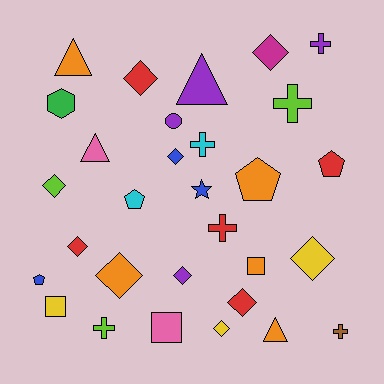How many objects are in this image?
There are 30 objects.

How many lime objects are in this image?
There are 3 lime objects.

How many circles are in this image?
There is 1 circle.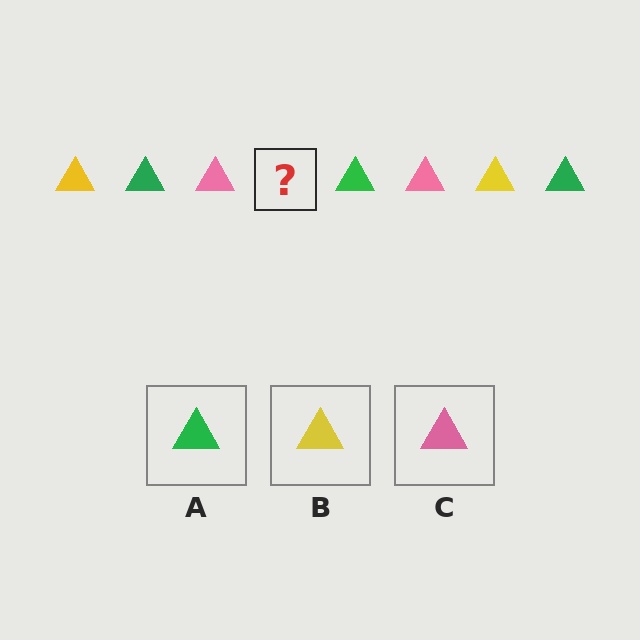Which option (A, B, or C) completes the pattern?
B.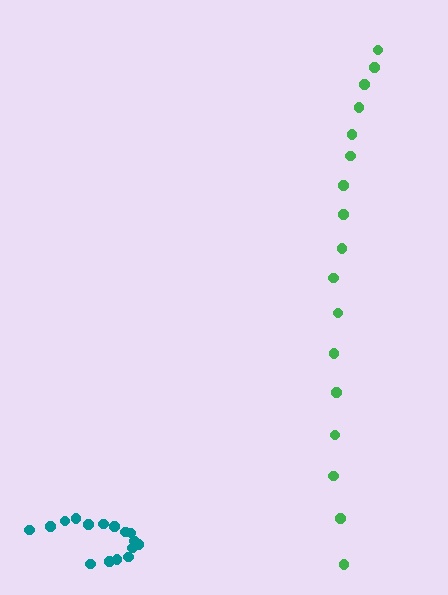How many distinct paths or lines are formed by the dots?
There are 2 distinct paths.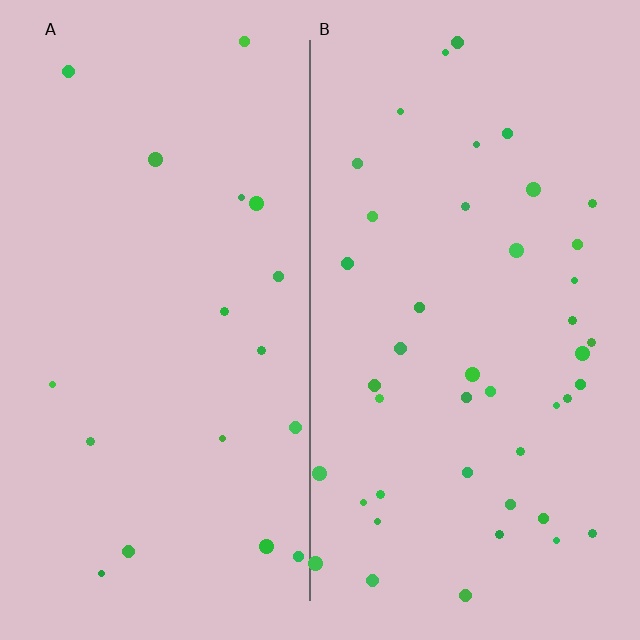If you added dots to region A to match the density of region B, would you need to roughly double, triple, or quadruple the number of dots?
Approximately double.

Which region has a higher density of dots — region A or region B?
B (the right).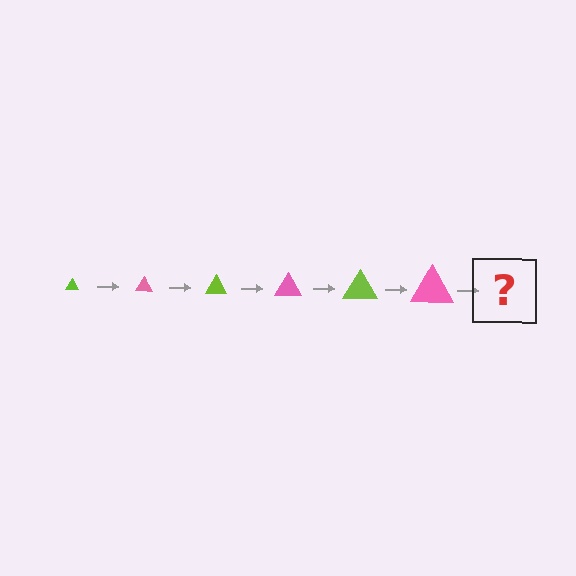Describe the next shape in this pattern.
It should be a lime triangle, larger than the previous one.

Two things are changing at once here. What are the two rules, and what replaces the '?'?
The two rules are that the triangle grows larger each step and the color cycles through lime and pink. The '?' should be a lime triangle, larger than the previous one.